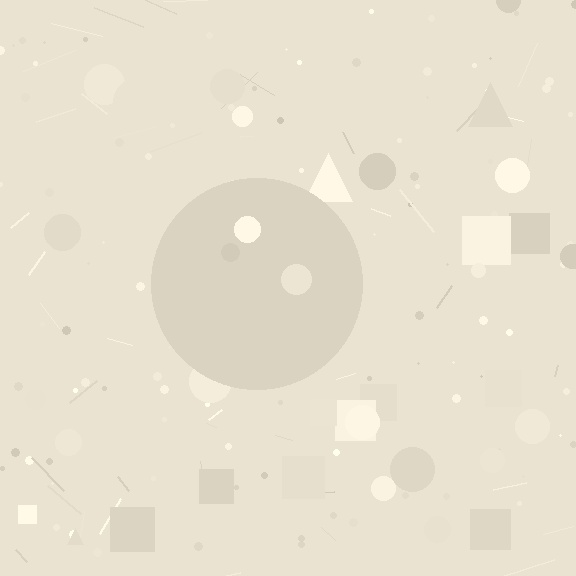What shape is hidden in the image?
A circle is hidden in the image.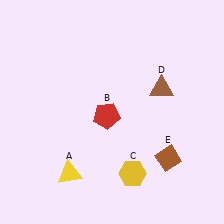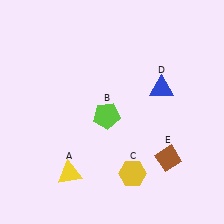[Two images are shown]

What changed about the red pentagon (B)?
In Image 1, B is red. In Image 2, it changed to lime.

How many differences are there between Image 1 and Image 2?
There are 2 differences between the two images.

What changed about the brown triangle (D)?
In Image 1, D is brown. In Image 2, it changed to blue.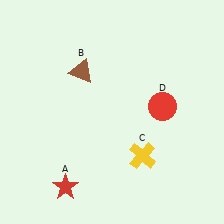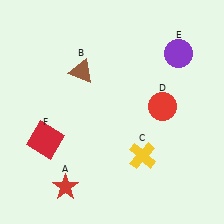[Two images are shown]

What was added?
A purple circle (E), a red square (F) were added in Image 2.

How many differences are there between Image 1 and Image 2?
There are 2 differences between the two images.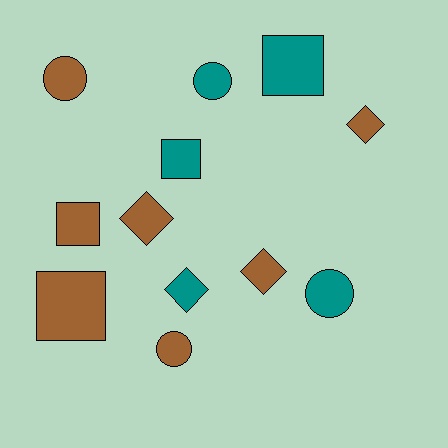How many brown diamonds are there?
There are 3 brown diamonds.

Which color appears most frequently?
Brown, with 7 objects.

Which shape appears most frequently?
Diamond, with 4 objects.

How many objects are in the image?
There are 12 objects.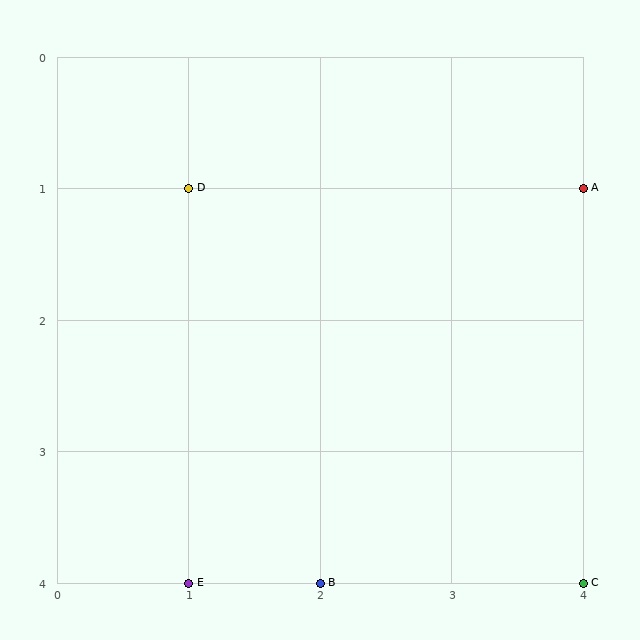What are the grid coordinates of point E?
Point E is at grid coordinates (1, 4).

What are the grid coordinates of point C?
Point C is at grid coordinates (4, 4).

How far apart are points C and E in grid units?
Points C and E are 3 columns apart.